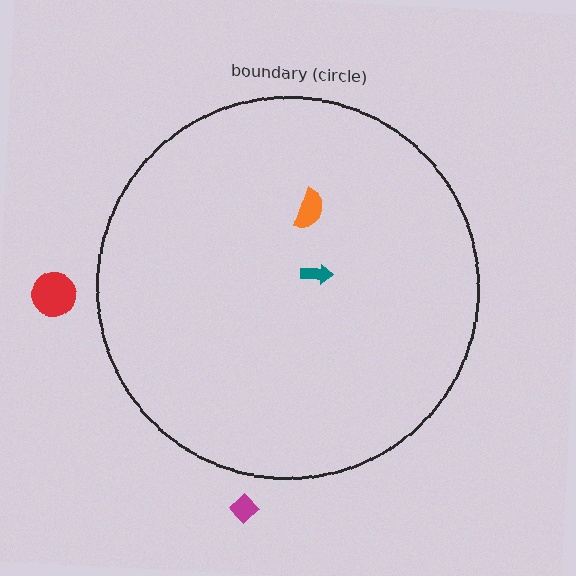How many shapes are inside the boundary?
2 inside, 2 outside.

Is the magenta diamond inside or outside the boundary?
Outside.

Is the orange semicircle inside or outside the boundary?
Inside.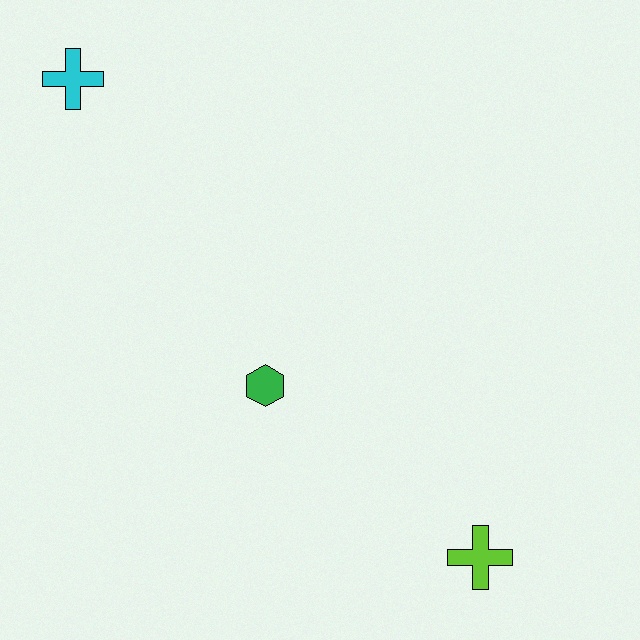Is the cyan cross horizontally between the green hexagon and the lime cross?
No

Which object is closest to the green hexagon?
The lime cross is closest to the green hexagon.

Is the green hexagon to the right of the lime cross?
No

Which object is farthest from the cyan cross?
The lime cross is farthest from the cyan cross.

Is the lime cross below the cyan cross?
Yes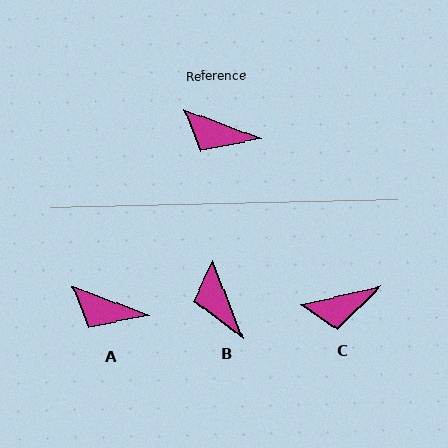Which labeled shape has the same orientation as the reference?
A.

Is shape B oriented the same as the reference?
No, it is off by about 48 degrees.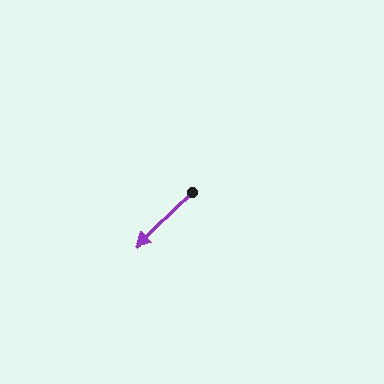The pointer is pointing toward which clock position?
Roughly 8 o'clock.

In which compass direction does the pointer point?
Southwest.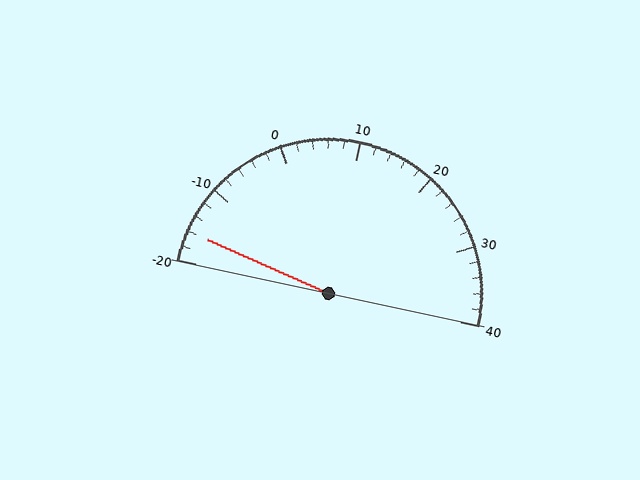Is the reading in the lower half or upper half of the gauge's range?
The reading is in the lower half of the range (-20 to 40).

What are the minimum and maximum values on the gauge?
The gauge ranges from -20 to 40.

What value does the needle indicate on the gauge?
The needle indicates approximately -16.